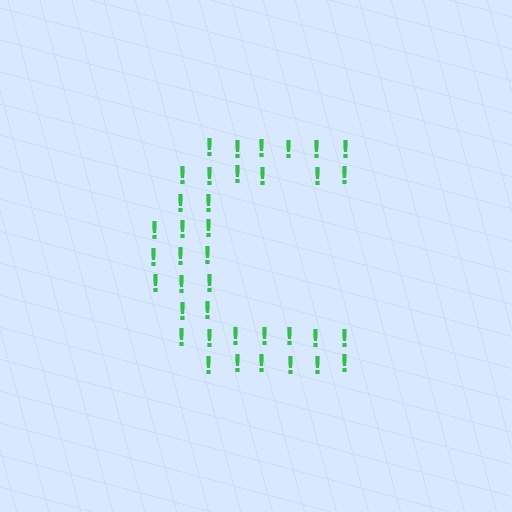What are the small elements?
The small elements are exclamation marks.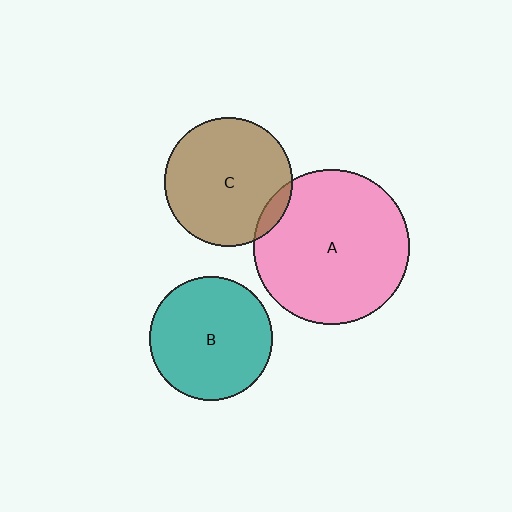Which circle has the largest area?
Circle A (pink).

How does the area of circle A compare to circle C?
Approximately 1.5 times.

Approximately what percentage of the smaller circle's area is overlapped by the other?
Approximately 10%.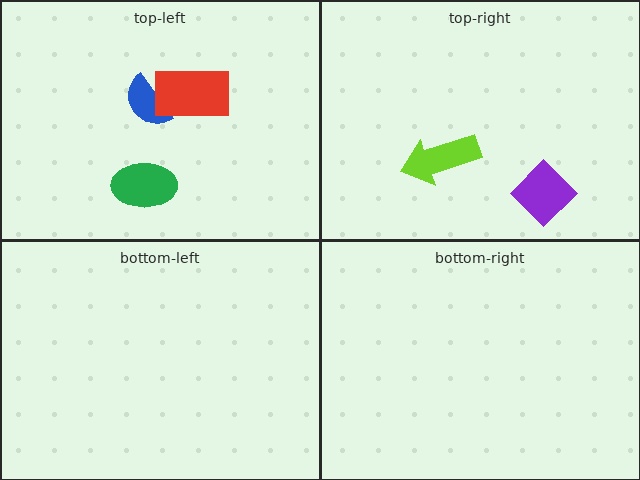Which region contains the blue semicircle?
The top-left region.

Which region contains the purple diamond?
The top-right region.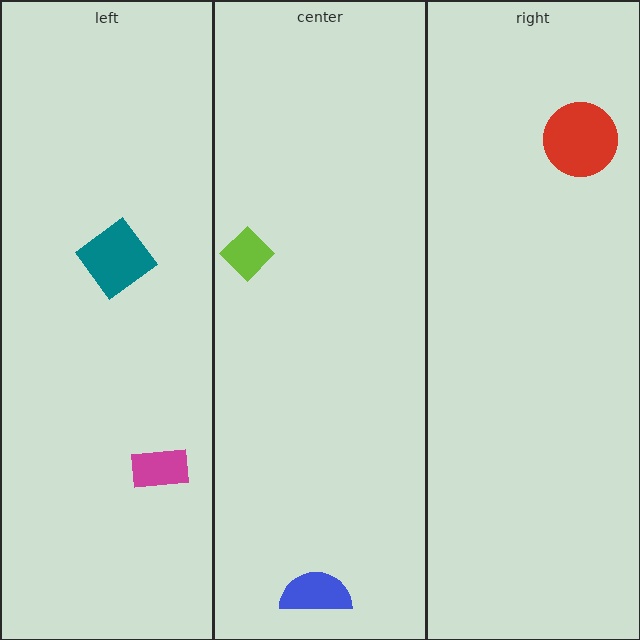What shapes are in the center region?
The lime diamond, the blue semicircle.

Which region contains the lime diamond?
The center region.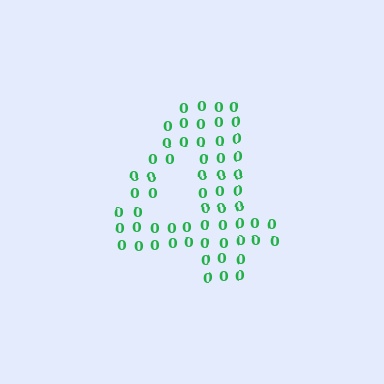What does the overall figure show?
The overall figure shows the digit 4.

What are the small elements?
The small elements are digit 0's.